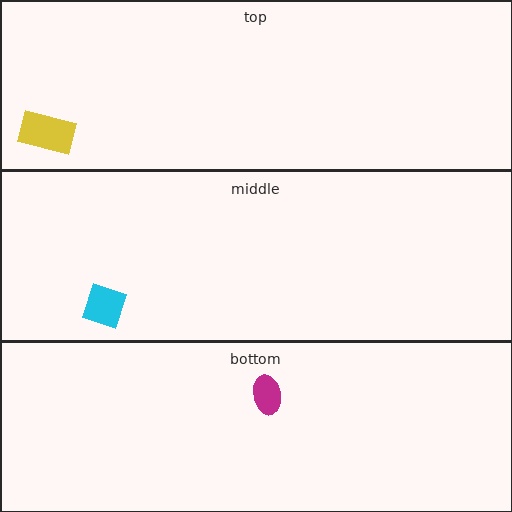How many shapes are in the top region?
1.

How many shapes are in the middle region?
1.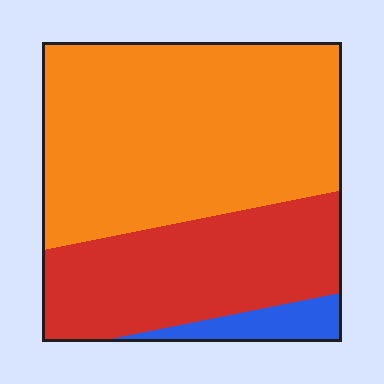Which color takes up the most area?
Orange, at roughly 60%.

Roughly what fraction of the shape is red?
Red covers 34% of the shape.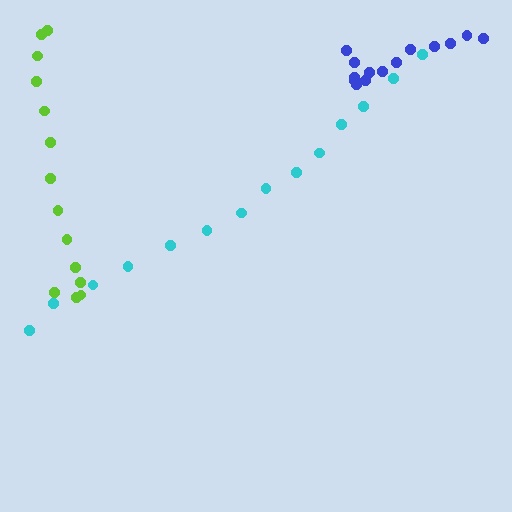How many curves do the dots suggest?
There are 3 distinct paths.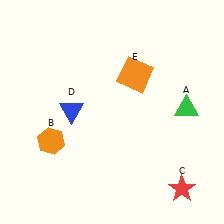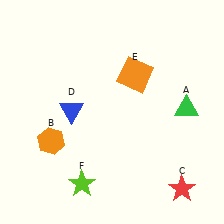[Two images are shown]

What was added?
A lime star (F) was added in Image 2.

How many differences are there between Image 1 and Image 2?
There is 1 difference between the two images.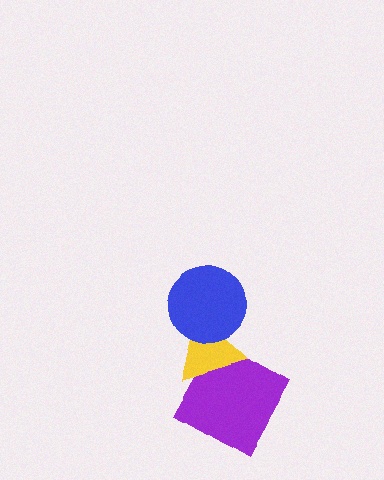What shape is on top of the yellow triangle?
The blue circle is on top of the yellow triangle.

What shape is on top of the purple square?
The yellow triangle is on top of the purple square.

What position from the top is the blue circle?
The blue circle is 1st from the top.